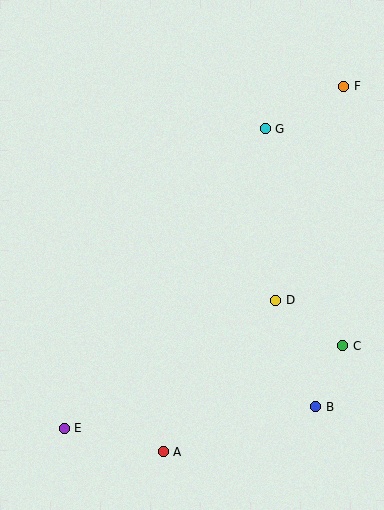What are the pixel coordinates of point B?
Point B is at (316, 407).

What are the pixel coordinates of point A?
Point A is at (163, 452).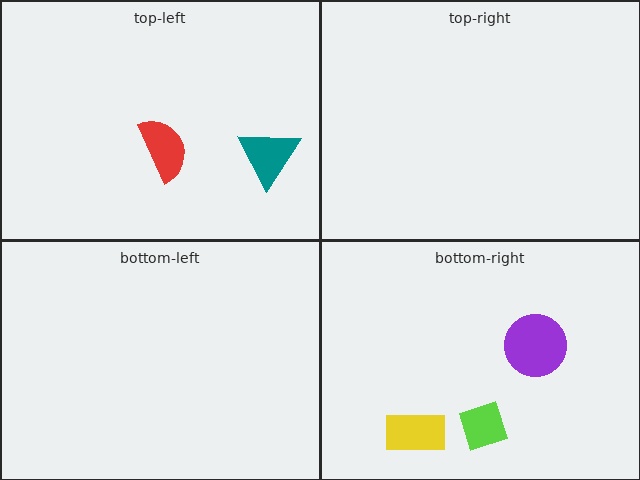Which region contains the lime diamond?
The bottom-right region.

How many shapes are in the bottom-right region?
3.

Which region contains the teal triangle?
The top-left region.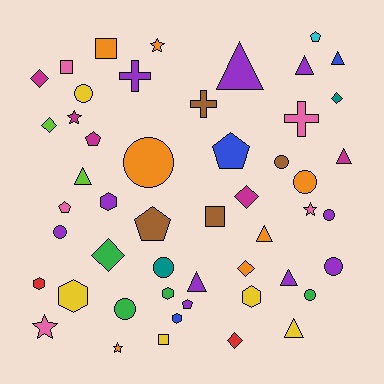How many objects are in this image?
There are 50 objects.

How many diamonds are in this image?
There are 7 diamonds.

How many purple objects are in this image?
There are 10 purple objects.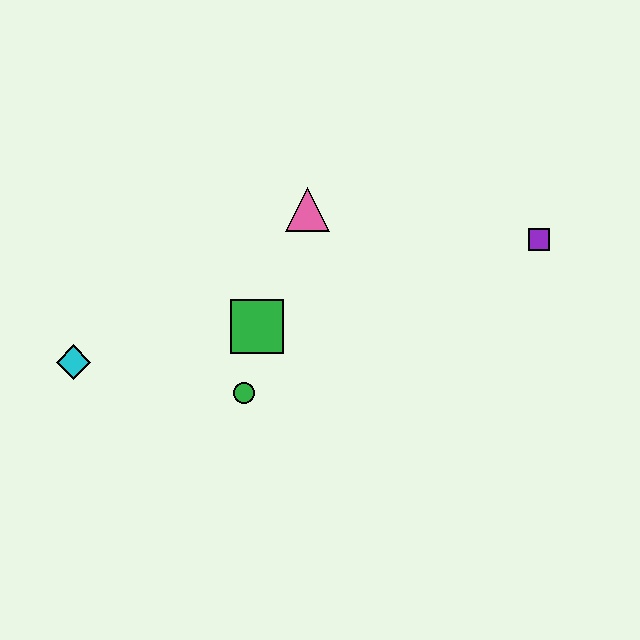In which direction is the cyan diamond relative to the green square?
The cyan diamond is to the left of the green square.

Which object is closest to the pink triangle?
The green square is closest to the pink triangle.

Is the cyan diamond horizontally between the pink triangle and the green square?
No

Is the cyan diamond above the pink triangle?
No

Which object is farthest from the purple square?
The cyan diamond is farthest from the purple square.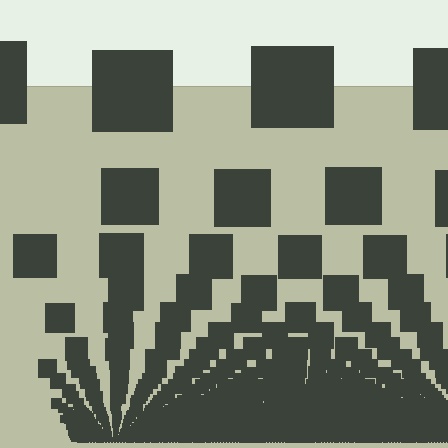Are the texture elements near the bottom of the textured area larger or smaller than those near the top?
Smaller. The gradient is inverted — elements near the bottom are smaller and denser.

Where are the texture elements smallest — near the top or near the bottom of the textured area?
Near the bottom.